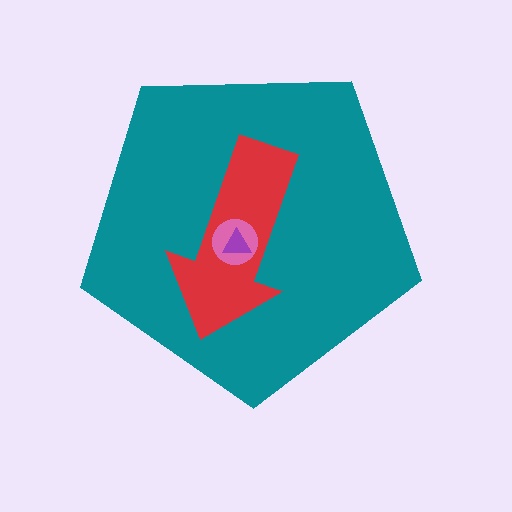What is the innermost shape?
The purple triangle.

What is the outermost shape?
The teal pentagon.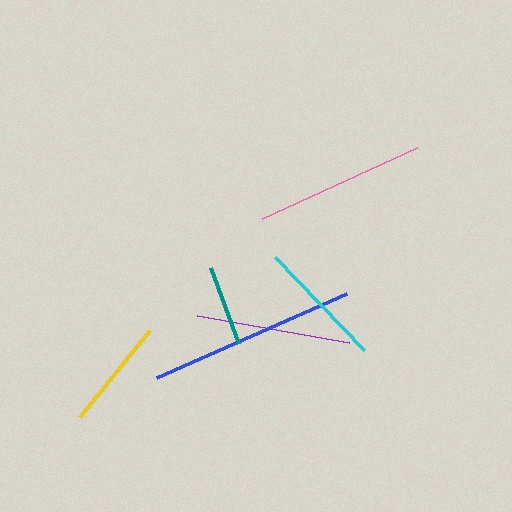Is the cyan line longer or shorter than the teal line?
The cyan line is longer than the teal line.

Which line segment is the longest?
The blue line is the longest at approximately 207 pixels.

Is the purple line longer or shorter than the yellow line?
The purple line is longer than the yellow line.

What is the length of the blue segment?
The blue segment is approximately 207 pixels long.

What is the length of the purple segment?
The purple segment is approximately 154 pixels long.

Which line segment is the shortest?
The teal line is the shortest at approximately 82 pixels.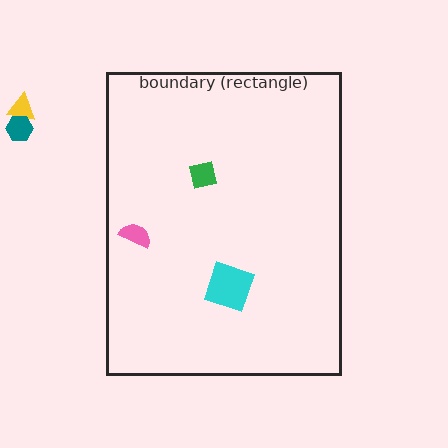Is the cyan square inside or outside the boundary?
Inside.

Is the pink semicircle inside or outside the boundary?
Inside.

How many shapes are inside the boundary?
3 inside, 2 outside.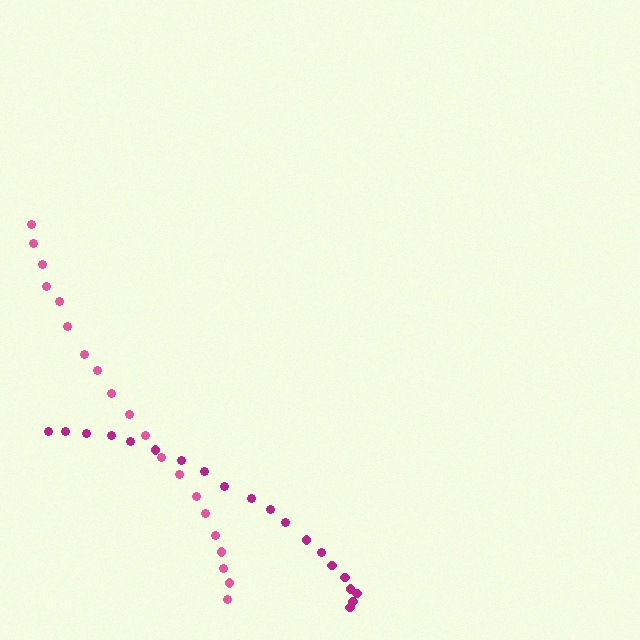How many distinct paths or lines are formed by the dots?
There are 2 distinct paths.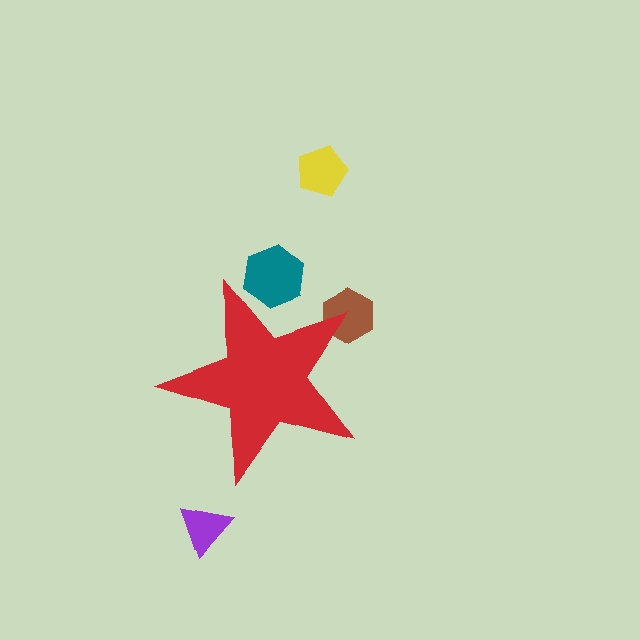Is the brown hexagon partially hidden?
Yes, the brown hexagon is partially hidden behind the red star.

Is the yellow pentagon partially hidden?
No, the yellow pentagon is fully visible.